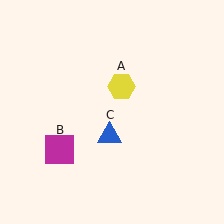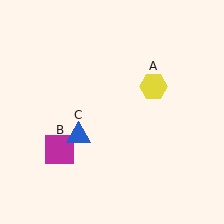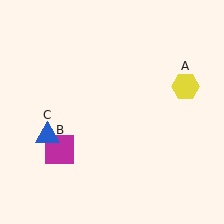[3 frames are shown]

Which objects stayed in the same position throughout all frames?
Magenta square (object B) remained stationary.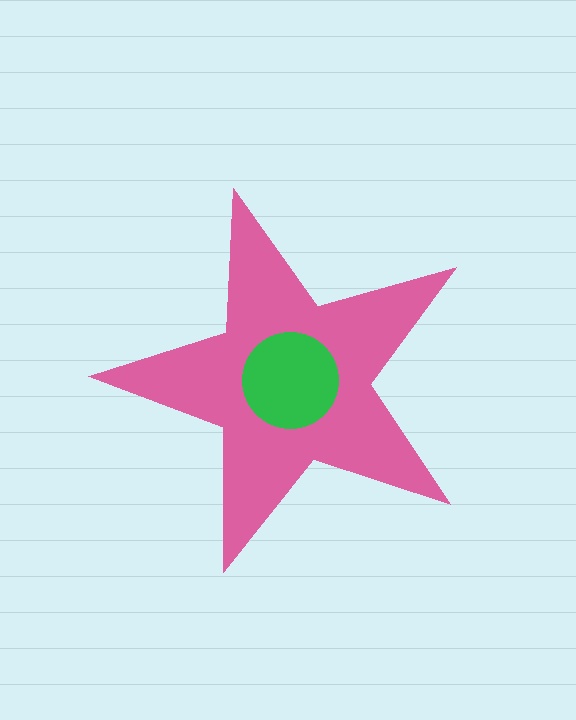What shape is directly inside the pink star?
The green circle.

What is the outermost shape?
The pink star.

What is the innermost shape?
The green circle.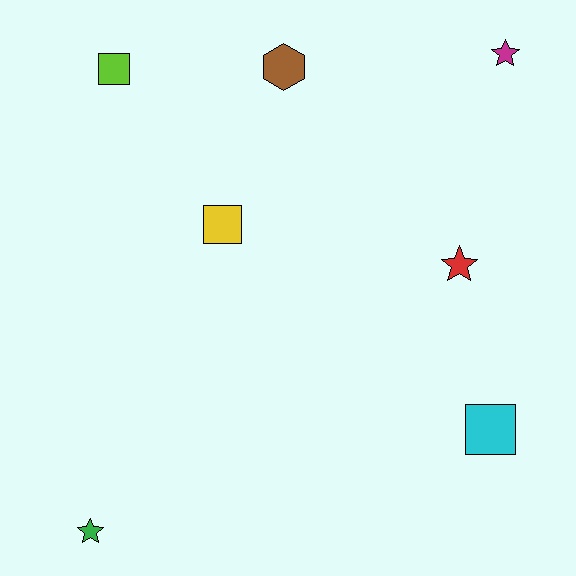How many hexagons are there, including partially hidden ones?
There is 1 hexagon.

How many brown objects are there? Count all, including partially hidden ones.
There is 1 brown object.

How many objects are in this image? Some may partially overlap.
There are 7 objects.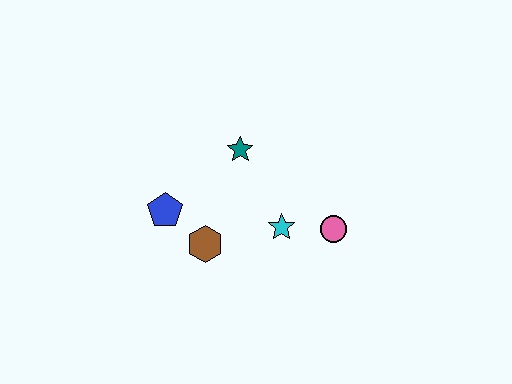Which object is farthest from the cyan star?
The blue pentagon is farthest from the cyan star.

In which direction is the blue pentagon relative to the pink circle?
The blue pentagon is to the left of the pink circle.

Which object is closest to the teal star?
The cyan star is closest to the teal star.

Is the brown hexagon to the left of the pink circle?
Yes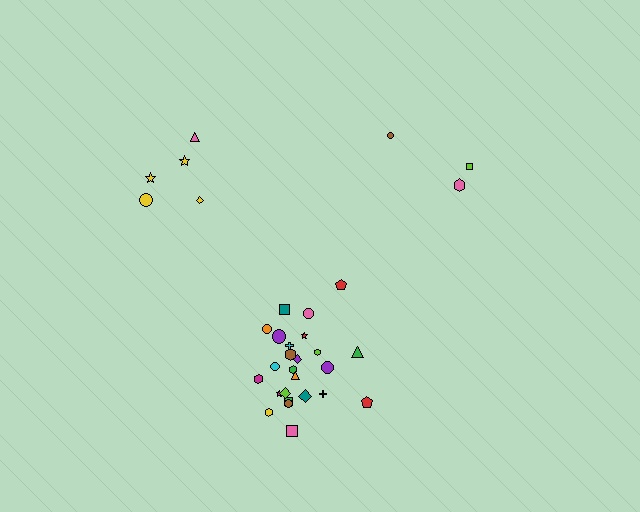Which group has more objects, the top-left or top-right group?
The top-left group.